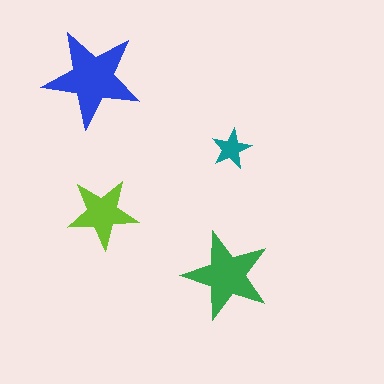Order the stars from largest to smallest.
the blue one, the green one, the lime one, the teal one.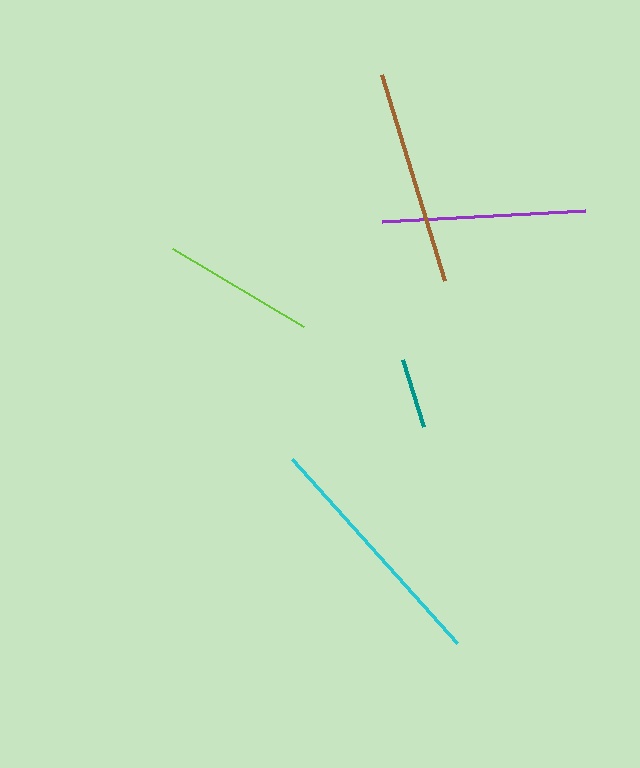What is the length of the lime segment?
The lime segment is approximately 153 pixels long.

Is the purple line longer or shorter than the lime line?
The purple line is longer than the lime line.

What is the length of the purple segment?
The purple segment is approximately 203 pixels long.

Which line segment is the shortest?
The teal line is the shortest at approximately 70 pixels.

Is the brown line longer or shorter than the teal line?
The brown line is longer than the teal line.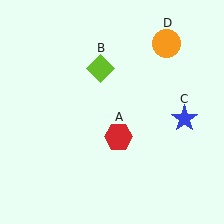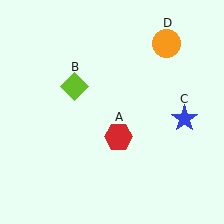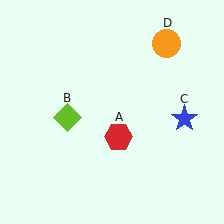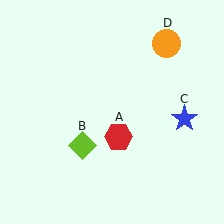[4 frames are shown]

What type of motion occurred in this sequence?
The lime diamond (object B) rotated counterclockwise around the center of the scene.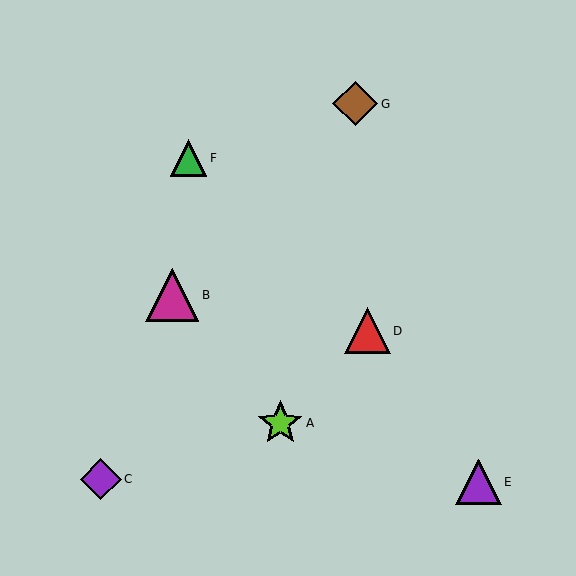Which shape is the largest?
The magenta triangle (labeled B) is the largest.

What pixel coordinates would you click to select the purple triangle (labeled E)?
Click at (479, 482) to select the purple triangle E.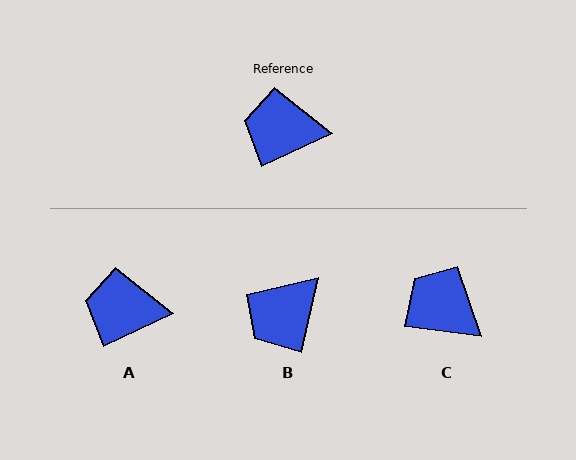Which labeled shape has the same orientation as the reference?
A.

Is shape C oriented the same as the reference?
No, it is off by about 33 degrees.